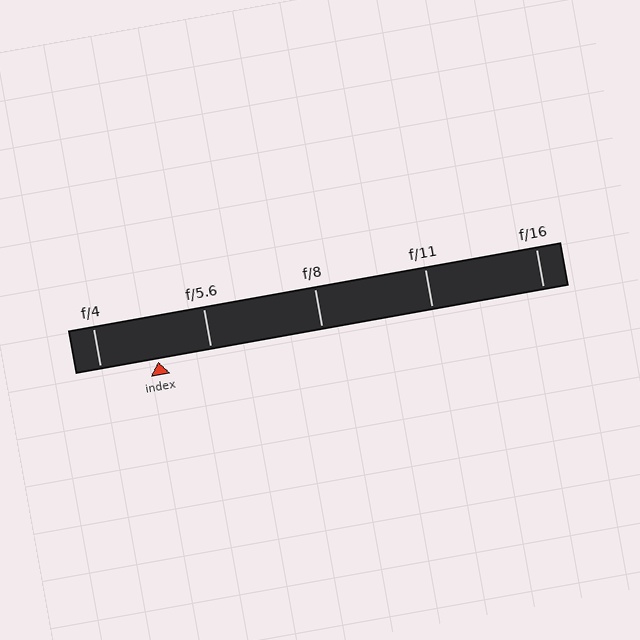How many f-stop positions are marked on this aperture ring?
There are 5 f-stop positions marked.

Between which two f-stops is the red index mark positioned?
The index mark is between f/4 and f/5.6.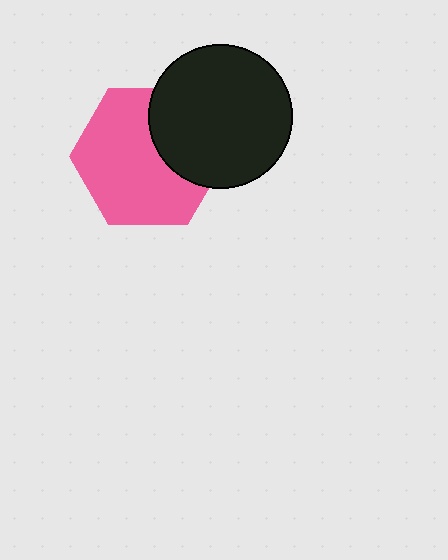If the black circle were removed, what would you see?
You would see the complete pink hexagon.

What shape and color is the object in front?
The object in front is a black circle.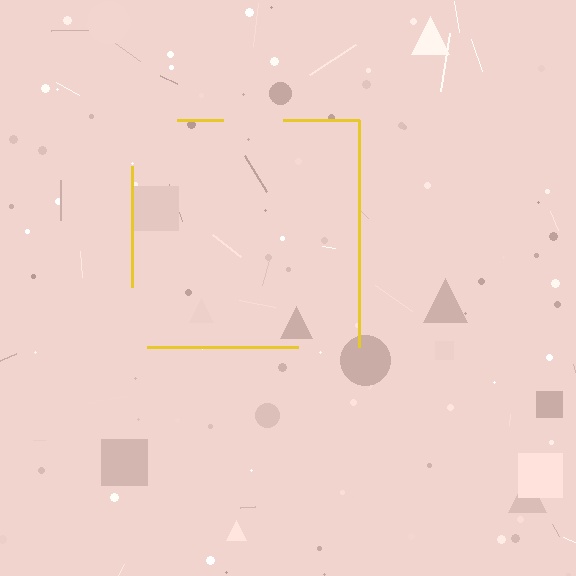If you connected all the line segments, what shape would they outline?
They would outline a square.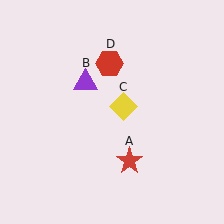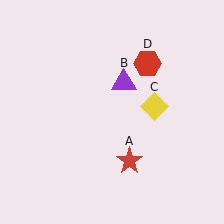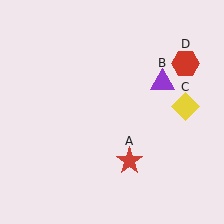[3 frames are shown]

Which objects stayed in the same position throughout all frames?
Red star (object A) remained stationary.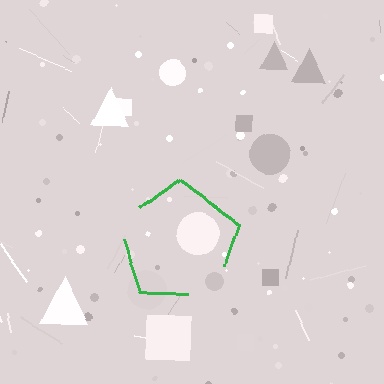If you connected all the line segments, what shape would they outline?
They would outline a pentagon.